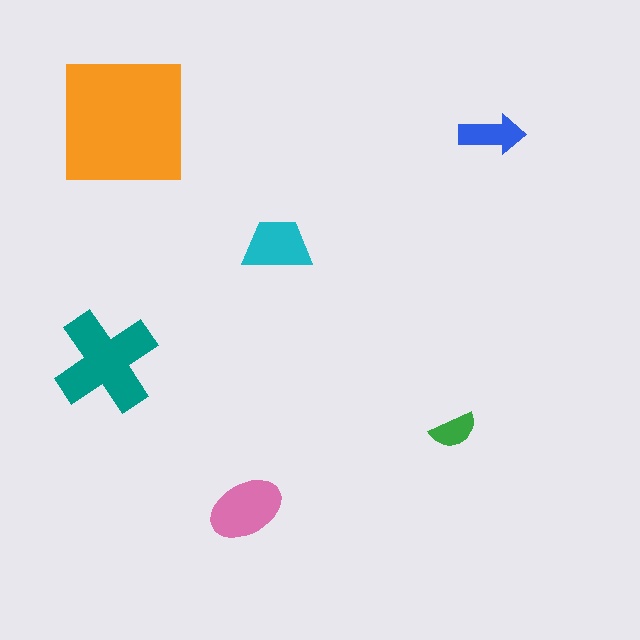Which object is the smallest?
The green semicircle.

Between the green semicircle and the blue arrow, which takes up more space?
The blue arrow.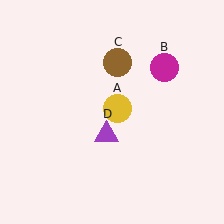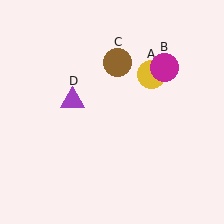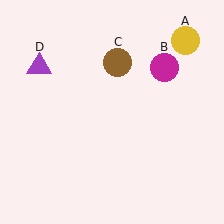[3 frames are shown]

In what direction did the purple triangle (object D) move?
The purple triangle (object D) moved up and to the left.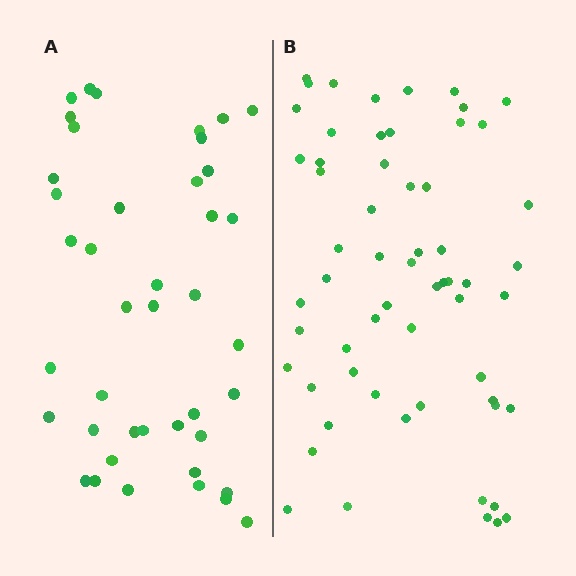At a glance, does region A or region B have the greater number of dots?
Region B (the right region) has more dots.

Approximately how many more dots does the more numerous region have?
Region B has approximately 20 more dots than region A.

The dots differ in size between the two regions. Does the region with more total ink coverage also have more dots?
No. Region A has more total ink coverage because its dots are larger, but region B actually contains more individual dots. Total area can be misleading — the number of items is what matters here.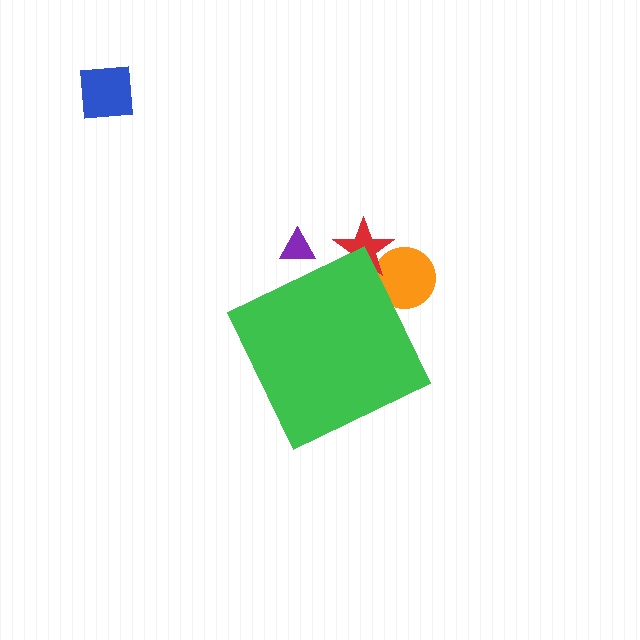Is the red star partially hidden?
Yes, the red star is partially hidden behind the green diamond.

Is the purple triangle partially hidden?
Yes, the purple triangle is partially hidden behind the green diamond.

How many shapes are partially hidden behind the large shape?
3 shapes are partially hidden.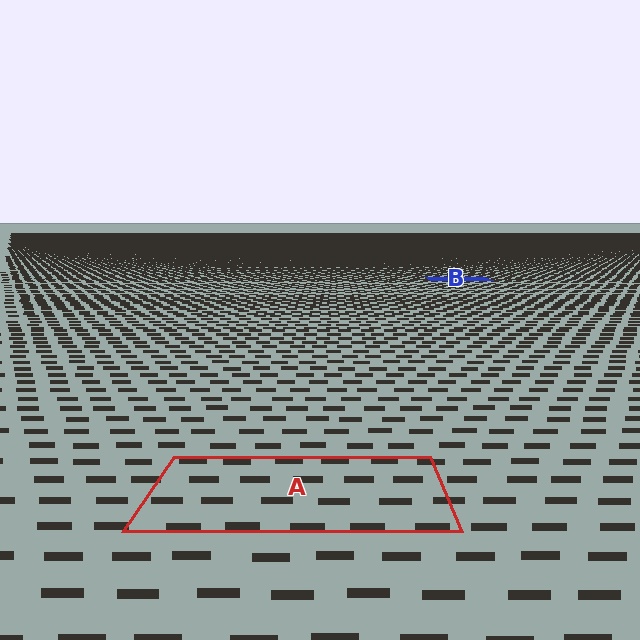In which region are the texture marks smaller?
The texture marks are smaller in region B, because it is farther away.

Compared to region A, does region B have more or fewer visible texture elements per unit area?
Region B has more texture elements per unit area — they are packed more densely because it is farther away.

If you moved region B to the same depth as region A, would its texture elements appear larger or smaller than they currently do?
They would appear larger. At a closer depth, the same texture elements are projected at a bigger on-screen size.